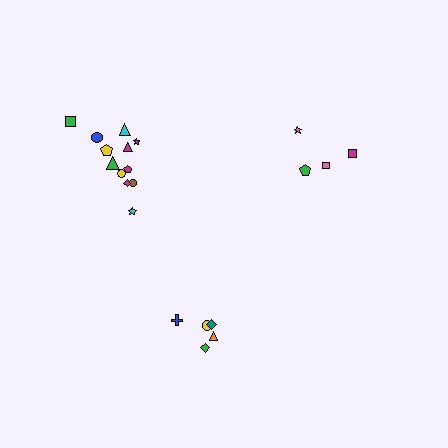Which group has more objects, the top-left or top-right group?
The top-left group.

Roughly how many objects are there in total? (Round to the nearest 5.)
Roughly 20 objects in total.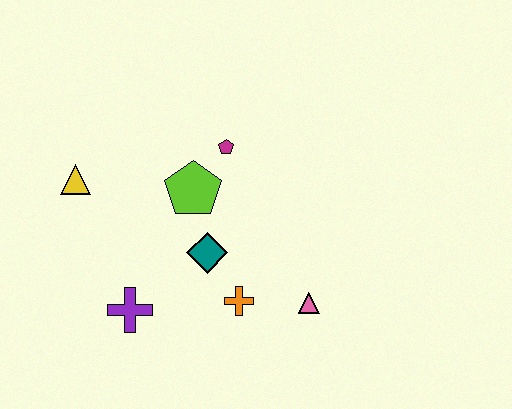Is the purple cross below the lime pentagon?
Yes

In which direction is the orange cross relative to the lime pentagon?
The orange cross is below the lime pentagon.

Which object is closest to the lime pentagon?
The magenta pentagon is closest to the lime pentagon.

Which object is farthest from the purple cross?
The magenta pentagon is farthest from the purple cross.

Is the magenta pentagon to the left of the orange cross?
Yes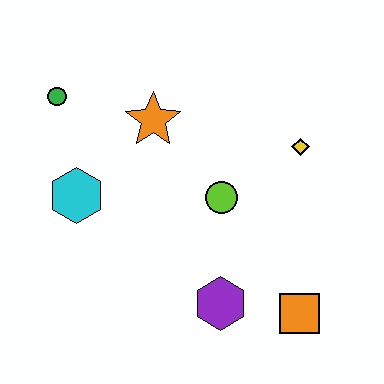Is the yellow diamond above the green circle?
No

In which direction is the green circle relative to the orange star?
The green circle is to the left of the orange star.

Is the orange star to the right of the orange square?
No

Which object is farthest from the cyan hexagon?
The orange square is farthest from the cyan hexagon.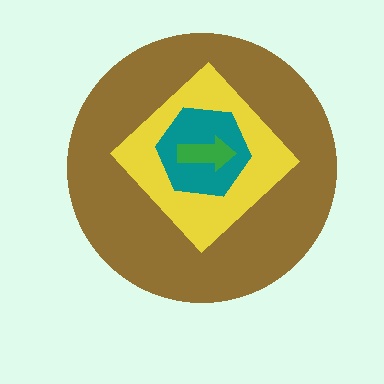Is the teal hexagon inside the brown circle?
Yes.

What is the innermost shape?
The green arrow.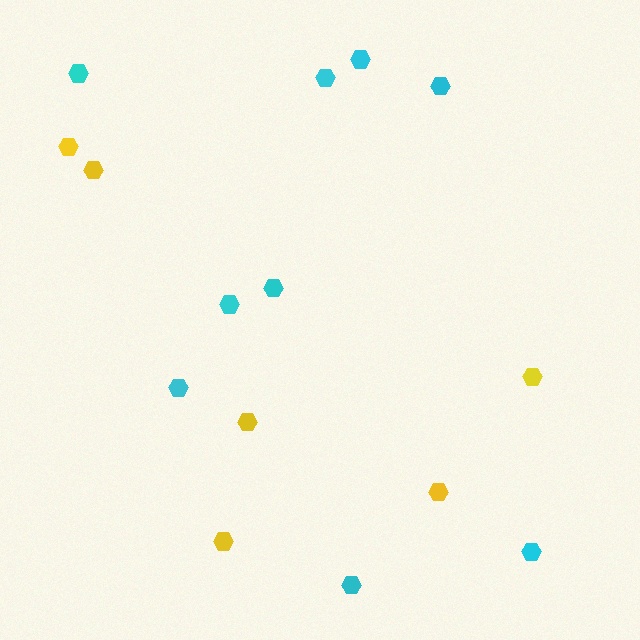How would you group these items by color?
There are 2 groups: one group of cyan hexagons (9) and one group of yellow hexagons (6).